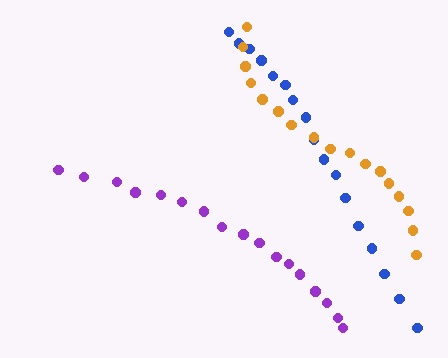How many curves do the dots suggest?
There are 3 distinct paths.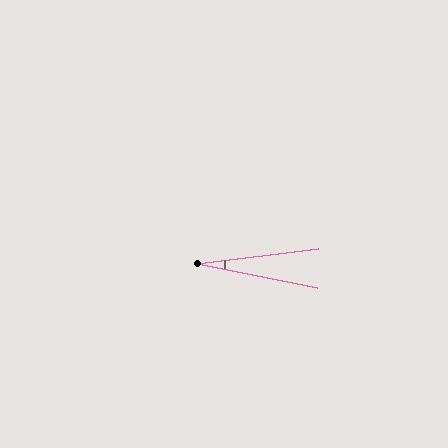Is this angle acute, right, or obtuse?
It is acute.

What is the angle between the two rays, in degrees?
Approximately 19 degrees.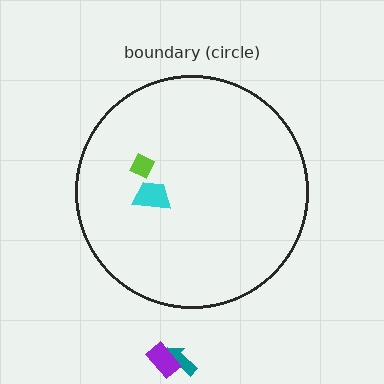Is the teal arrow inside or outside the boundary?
Outside.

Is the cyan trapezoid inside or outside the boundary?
Inside.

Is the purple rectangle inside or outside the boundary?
Outside.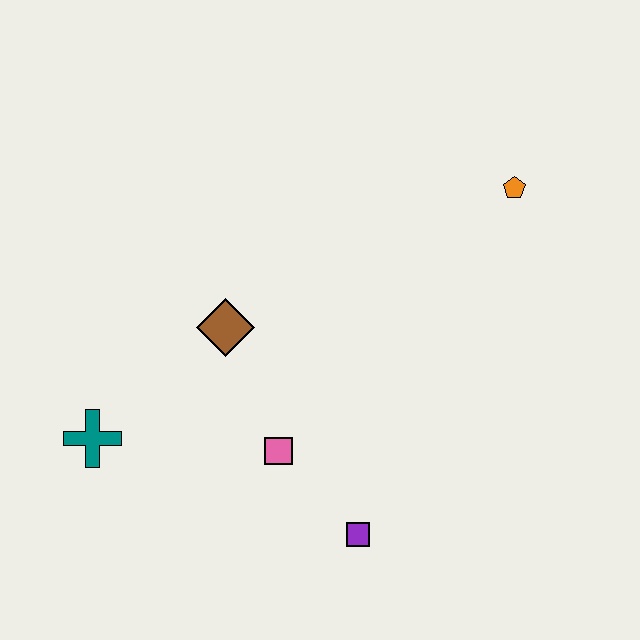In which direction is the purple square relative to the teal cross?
The purple square is to the right of the teal cross.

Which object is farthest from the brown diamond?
The orange pentagon is farthest from the brown diamond.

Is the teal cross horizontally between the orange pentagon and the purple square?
No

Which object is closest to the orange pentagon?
The brown diamond is closest to the orange pentagon.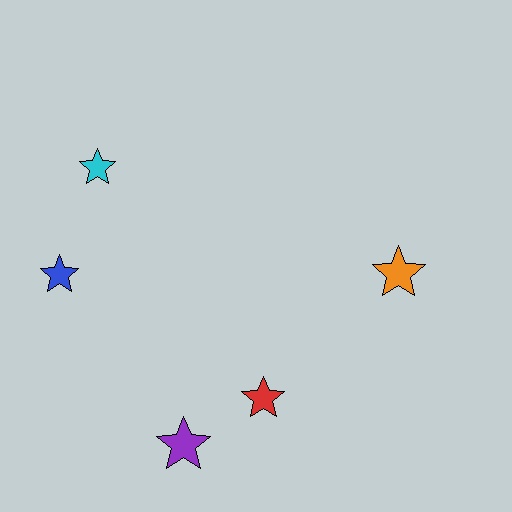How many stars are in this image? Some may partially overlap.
There are 5 stars.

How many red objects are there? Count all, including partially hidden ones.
There is 1 red object.